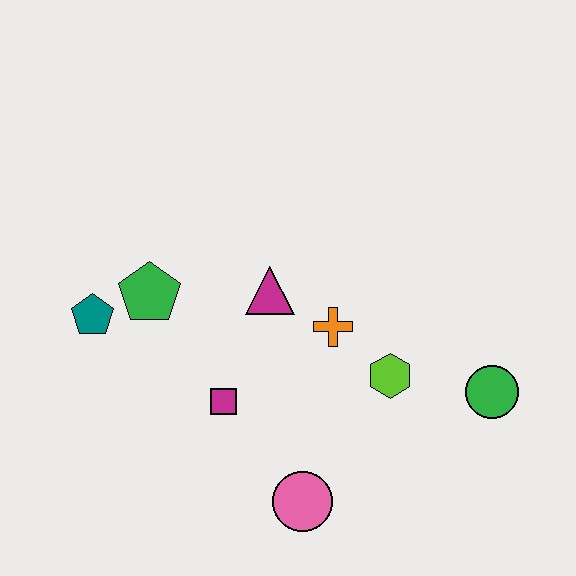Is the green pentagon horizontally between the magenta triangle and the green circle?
No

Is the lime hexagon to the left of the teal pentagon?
No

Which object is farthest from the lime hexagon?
The teal pentagon is farthest from the lime hexagon.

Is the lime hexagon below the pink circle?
No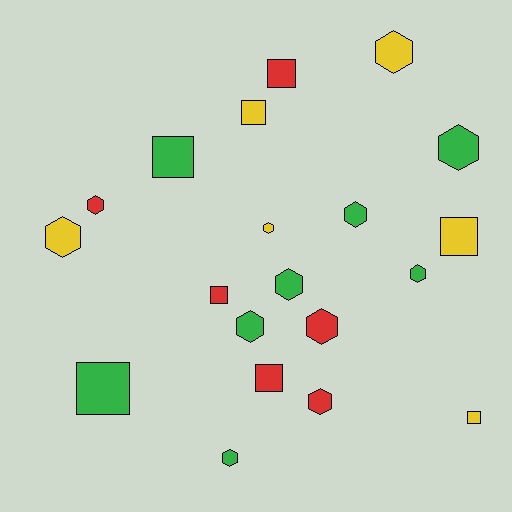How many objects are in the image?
There are 20 objects.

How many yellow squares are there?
There are 3 yellow squares.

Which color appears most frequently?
Green, with 8 objects.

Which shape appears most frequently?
Hexagon, with 12 objects.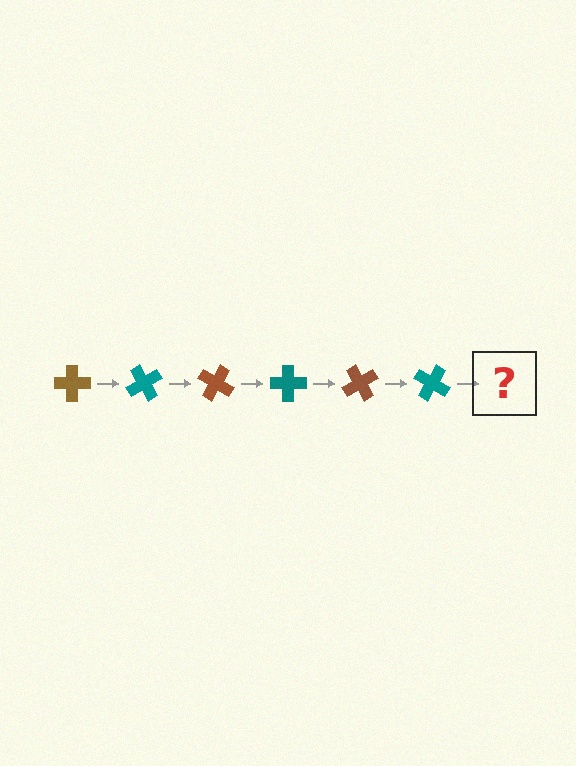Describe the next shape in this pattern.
It should be a brown cross, rotated 360 degrees from the start.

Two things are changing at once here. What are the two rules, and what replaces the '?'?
The two rules are that it rotates 60 degrees each step and the color cycles through brown and teal. The '?' should be a brown cross, rotated 360 degrees from the start.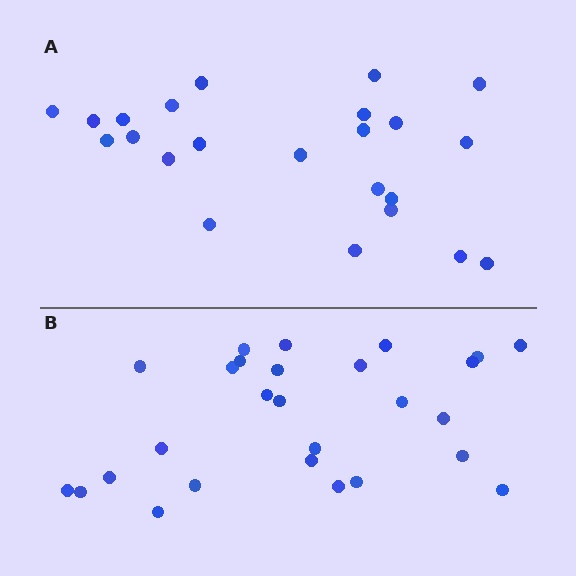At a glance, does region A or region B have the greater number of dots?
Region B (the bottom region) has more dots.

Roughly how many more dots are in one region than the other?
Region B has about 4 more dots than region A.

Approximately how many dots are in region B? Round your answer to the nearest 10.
About 30 dots. (The exact count is 27, which rounds to 30.)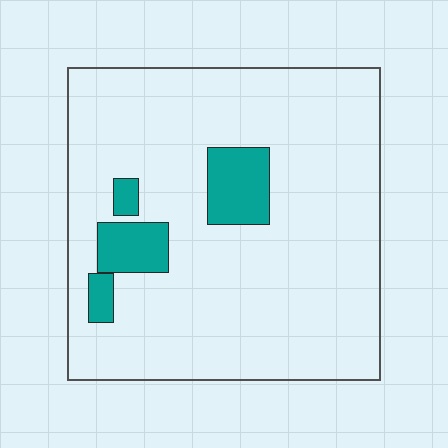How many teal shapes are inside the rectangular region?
4.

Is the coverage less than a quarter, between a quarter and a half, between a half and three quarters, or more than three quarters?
Less than a quarter.